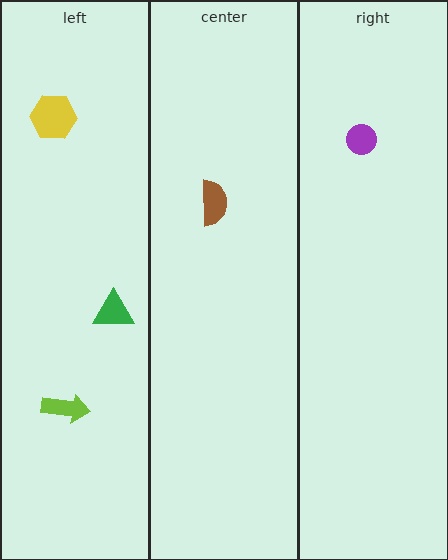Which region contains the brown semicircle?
The center region.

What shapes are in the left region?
The green triangle, the yellow hexagon, the lime arrow.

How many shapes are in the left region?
3.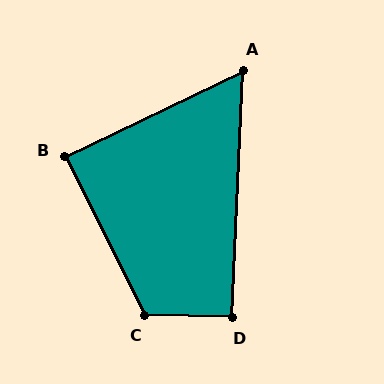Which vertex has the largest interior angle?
C, at approximately 118 degrees.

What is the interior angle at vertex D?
Approximately 91 degrees (approximately right).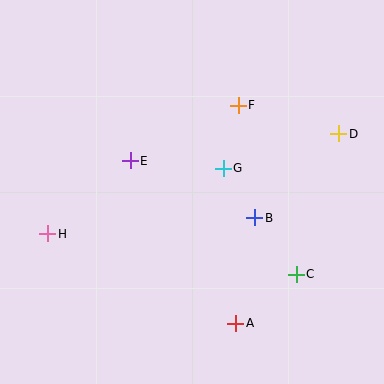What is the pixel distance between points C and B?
The distance between C and B is 70 pixels.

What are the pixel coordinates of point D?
Point D is at (339, 134).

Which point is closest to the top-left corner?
Point E is closest to the top-left corner.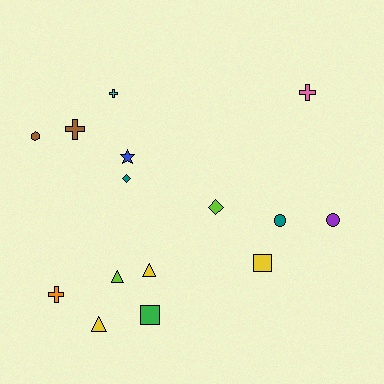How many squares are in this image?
There are 2 squares.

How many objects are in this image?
There are 15 objects.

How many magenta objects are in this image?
There are no magenta objects.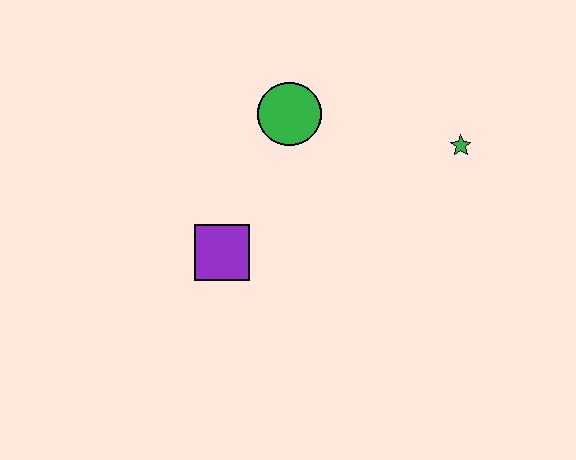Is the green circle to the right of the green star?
No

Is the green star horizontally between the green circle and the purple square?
No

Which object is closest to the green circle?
The purple square is closest to the green circle.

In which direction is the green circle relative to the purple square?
The green circle is above the purple square.